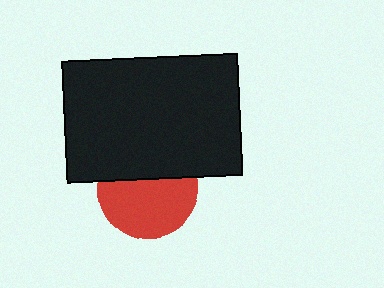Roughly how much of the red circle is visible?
About half of it is visible (roughly 61%).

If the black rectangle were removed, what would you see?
You would see the complete red circle.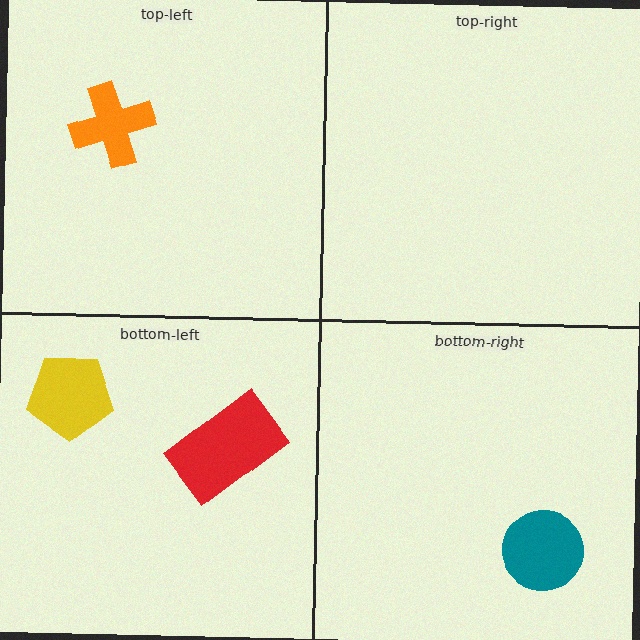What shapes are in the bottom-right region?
The teal circle.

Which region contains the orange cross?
The top-left region.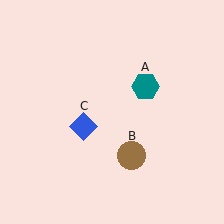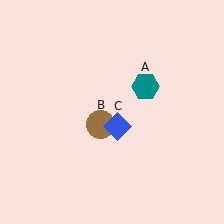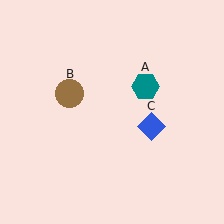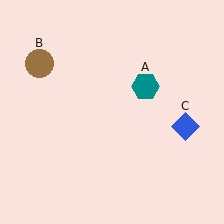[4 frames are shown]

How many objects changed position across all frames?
2 objects changed position: brown circle (object B), blue diamond (object C).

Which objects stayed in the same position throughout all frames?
Teal hexagon (object A) remained stationary.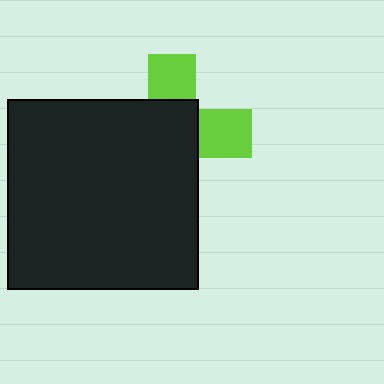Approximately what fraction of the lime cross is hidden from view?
Roughly 64% of the lime cross is hidden behind the black square.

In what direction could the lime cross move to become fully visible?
The lime cross could move toward the upper-right. That would shift it out from behind the black square entirely.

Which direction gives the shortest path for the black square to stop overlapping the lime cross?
Moving toward the lower-left gives the shortest separation.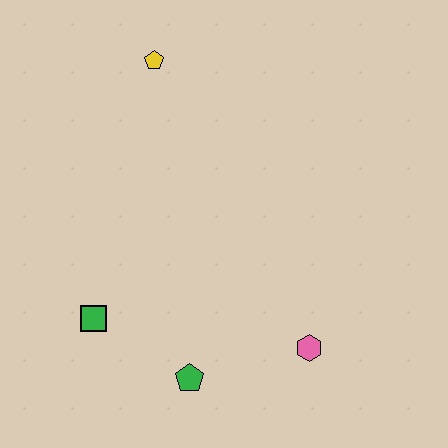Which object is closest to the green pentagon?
The green square is closest to the green pentagon.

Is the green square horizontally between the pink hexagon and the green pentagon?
No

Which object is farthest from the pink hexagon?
The yellow pentagon is farthest from the pink hexagon.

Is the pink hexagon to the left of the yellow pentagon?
No